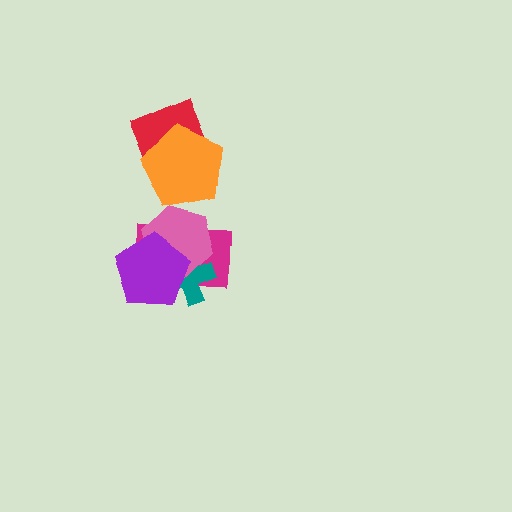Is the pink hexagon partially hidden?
Yes, it is partially covered by another shape.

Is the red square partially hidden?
Yes, it is partially covered by another shape.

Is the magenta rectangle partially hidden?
Yes, it is partially covered by another shape.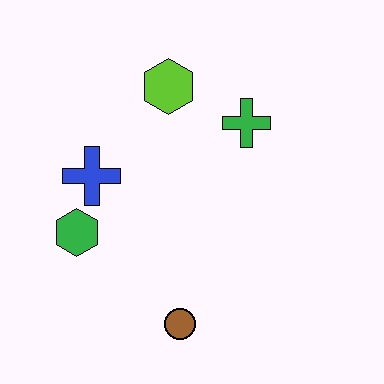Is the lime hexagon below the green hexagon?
No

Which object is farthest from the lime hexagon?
The brown circle is farthest from the lime hexagon.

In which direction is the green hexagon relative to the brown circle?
The green hexagon is to the left of the brown circle.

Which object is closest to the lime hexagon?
The green cross is closest to the lime hexagon.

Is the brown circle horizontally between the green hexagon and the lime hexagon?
No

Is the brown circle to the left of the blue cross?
No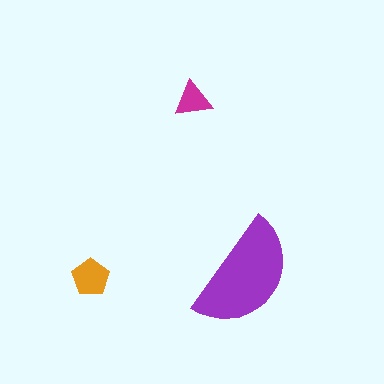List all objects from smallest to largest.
The magenta triangle, the orange pentagon, the purple semicircle.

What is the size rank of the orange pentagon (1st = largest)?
2nd.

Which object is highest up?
The magenta triangle is topmost.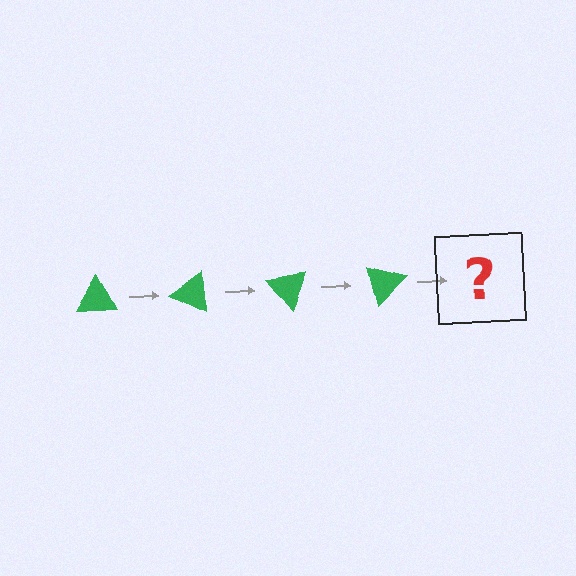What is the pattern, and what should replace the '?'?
The pattern is that the triangle rotates 25 degrees each step. The '?' should be a green triangle rotated 100 degrees.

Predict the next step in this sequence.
The next step is a green triangle rotated 100 degrees.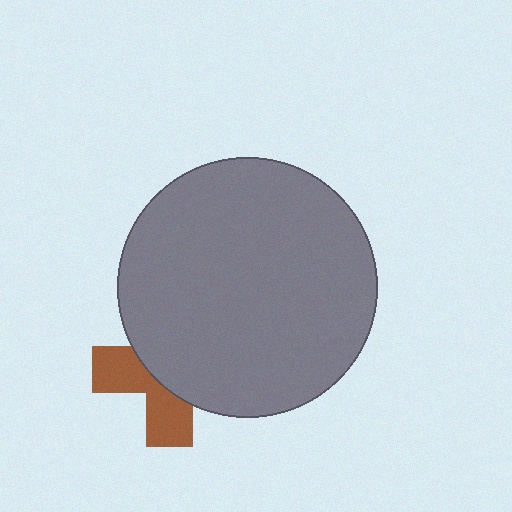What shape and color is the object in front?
The object in front is a gray circle.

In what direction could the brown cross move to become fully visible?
The brown cross could move toward the lower-left. That would shift it out from behind the gray circle entirely.